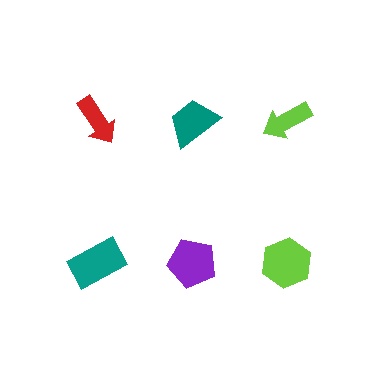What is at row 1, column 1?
A red arrow.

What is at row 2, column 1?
A teal rectangle.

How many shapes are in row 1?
3 shapes.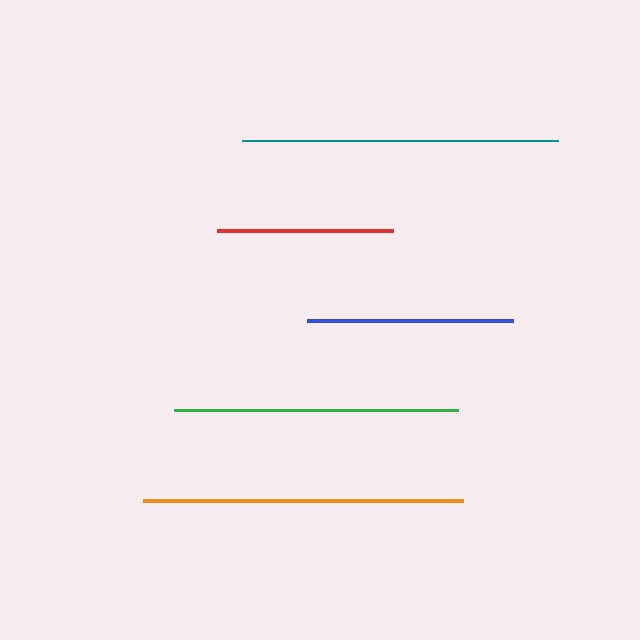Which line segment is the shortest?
The red line is the shortest at approximately 176 pixels.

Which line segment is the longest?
The orange line is the longest at approximately 320 pixels.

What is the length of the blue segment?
The blue segment is approximately 206 pixels long.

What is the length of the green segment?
The green segment is approximately 284 pixels long.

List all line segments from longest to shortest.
From longest to shortest: orange, teal, green, blue, red.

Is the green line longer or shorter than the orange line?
The orange line is longer than the green line.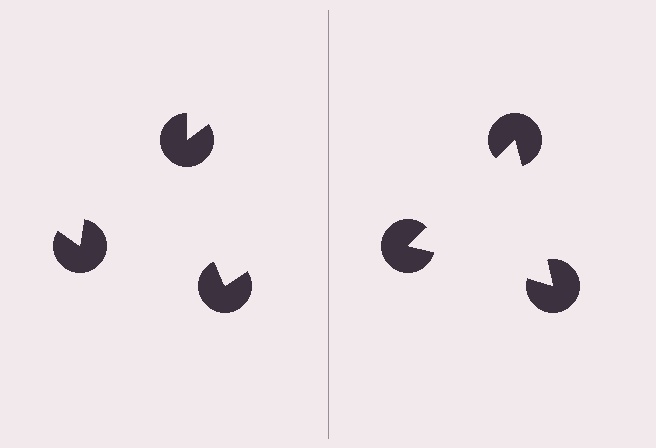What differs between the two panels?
The pac-man discs are positioned identically on both sides; only the wedge orientations differ. On the right they align to a triangle; on the left they are misaligned.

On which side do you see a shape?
An illusory triangle appears on the right side. On the left side the wedge cuts are rotated, so no coherent shape forms.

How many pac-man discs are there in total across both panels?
6 — 3 on each side.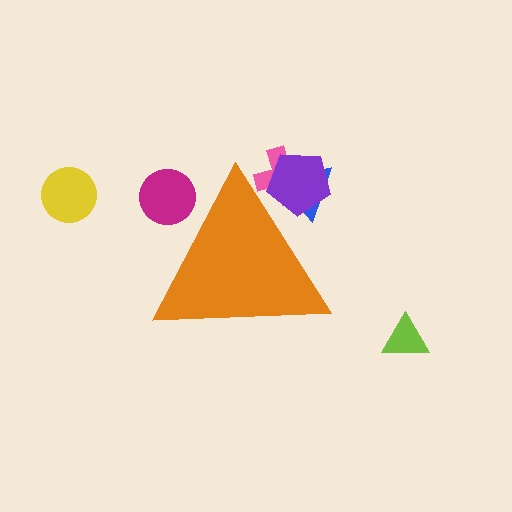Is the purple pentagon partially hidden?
Yes, the purple pentagon is partially hidden behind the orange triangle.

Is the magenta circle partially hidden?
Yes, the magenta circle is partially hidden behind the orange triangle.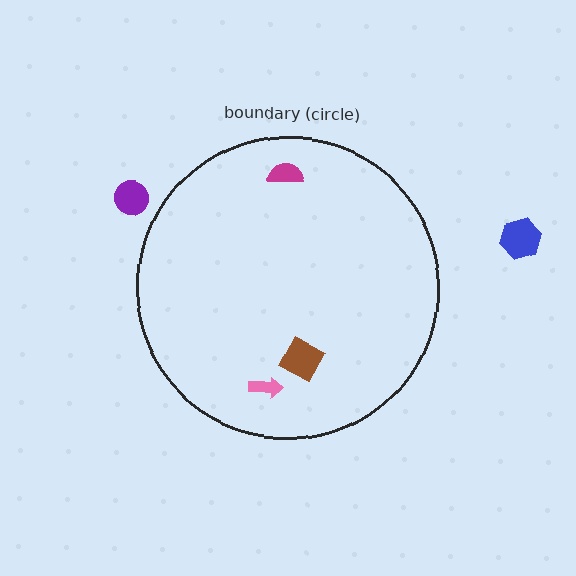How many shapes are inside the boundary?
3 inside, 2 outside.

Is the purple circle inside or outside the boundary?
Outside.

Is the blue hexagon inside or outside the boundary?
Outside.